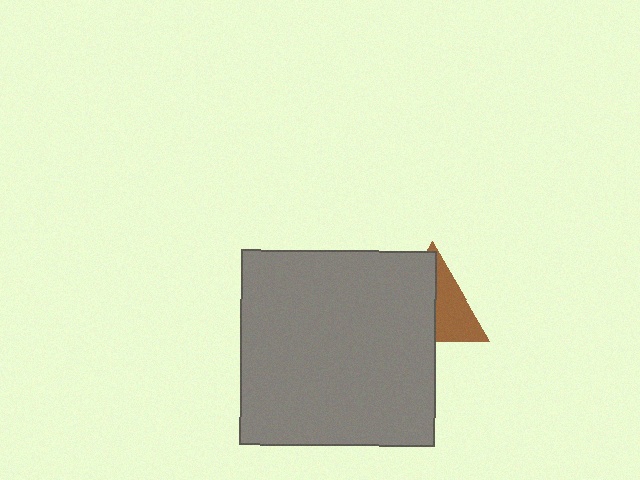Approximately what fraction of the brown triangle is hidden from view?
Roughly 57% of the brown triangle is hidden behind the gray square.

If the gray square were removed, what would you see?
You would see the complete brown triangle.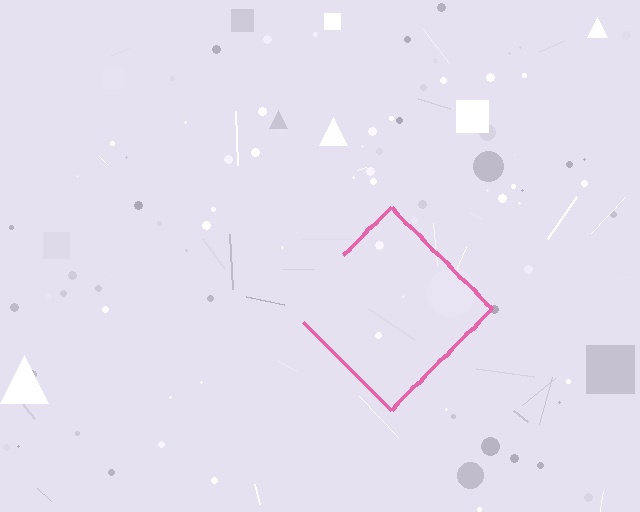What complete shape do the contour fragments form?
The contour fragments form a diamond.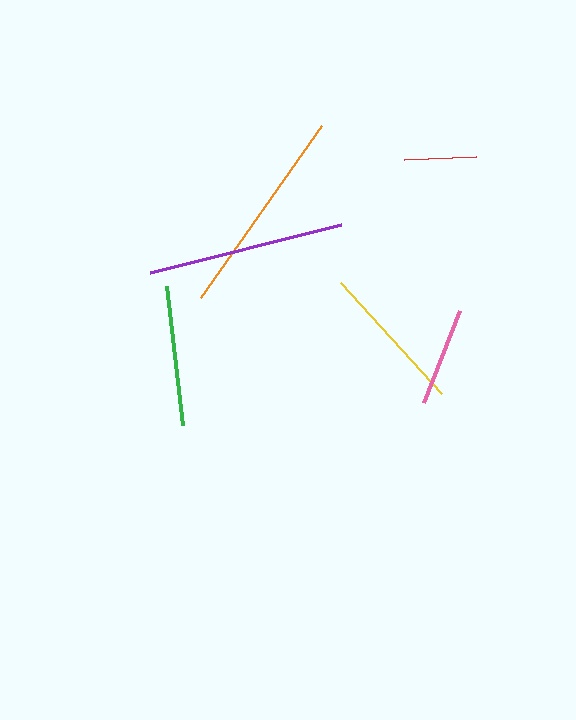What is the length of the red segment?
The red segment is approximately 72 pixels long.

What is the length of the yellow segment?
The yellow segment is approximately 149 pixels long.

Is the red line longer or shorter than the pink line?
The pink line is longer than the red line.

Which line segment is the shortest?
The red line is the shortest at approximately 72 pixels.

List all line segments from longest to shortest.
From longest to shortest: orange, purple, yellow, green, pink, red.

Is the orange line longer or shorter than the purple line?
The orange line is longer than the purple line.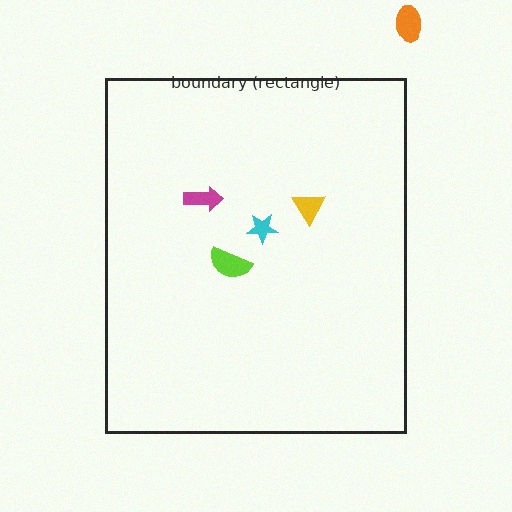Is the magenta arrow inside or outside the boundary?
Inside.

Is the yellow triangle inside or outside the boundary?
Inside.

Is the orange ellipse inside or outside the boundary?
Outside.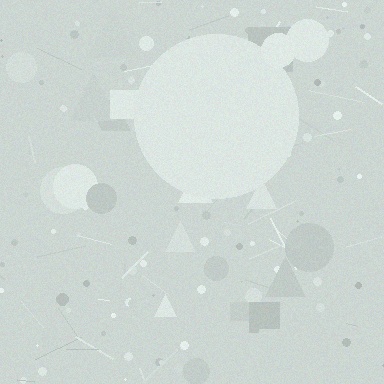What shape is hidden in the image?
A circle is hidden in the image.